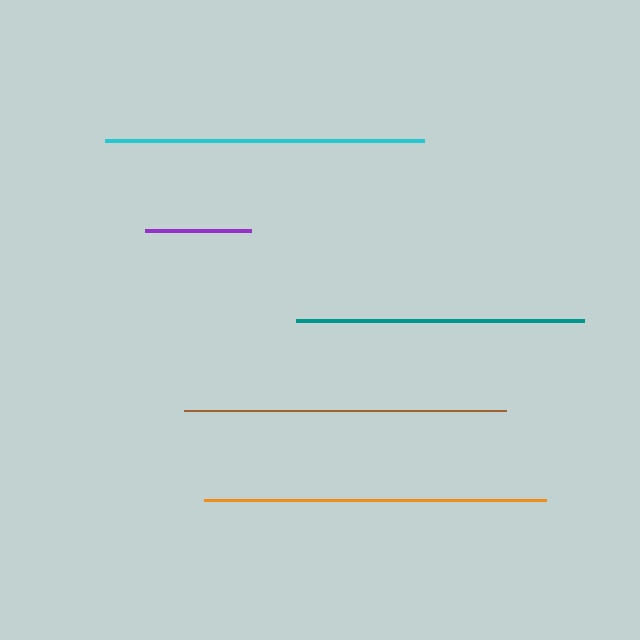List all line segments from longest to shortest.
From longest to shortest: orange, brown, cyan, teal, purple.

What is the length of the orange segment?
The orange segment is approximately 342 pixels long.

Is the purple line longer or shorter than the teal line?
The teal line is longer than the purple line.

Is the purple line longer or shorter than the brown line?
The brown line is longer than the purple line.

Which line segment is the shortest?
The purple line is the shortest at approximately 106 pixels.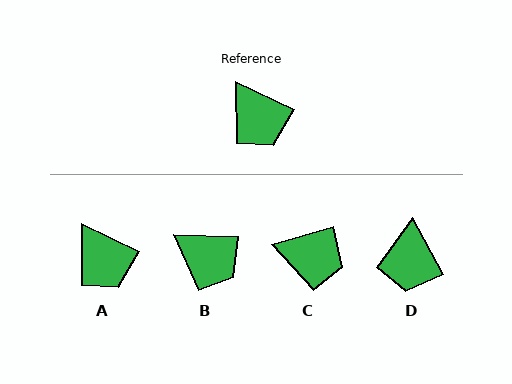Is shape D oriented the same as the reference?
No, it is off by about 36 degrees.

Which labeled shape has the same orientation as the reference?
A.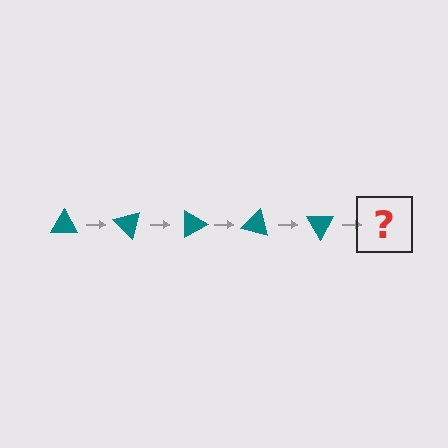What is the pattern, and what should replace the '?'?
The pattern is that the triangle rotates 45 degrees each step. The '?' should be a teal triangle rotated 225 degrees.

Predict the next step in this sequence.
The next step is a teal triangle rotated 225 degrees.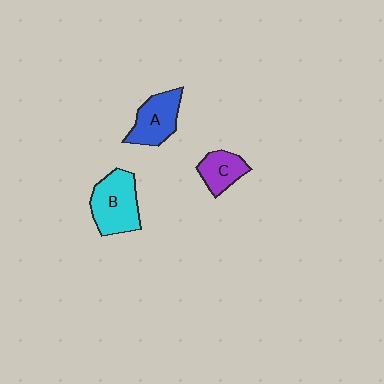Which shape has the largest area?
Shape B (cyan).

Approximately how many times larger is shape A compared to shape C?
Approximately 1.4 times.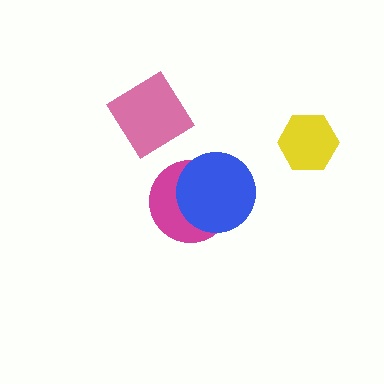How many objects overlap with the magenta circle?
1 object overlaps with the magenta circle.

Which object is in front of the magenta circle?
The blue circle is in front of the magenta circle.